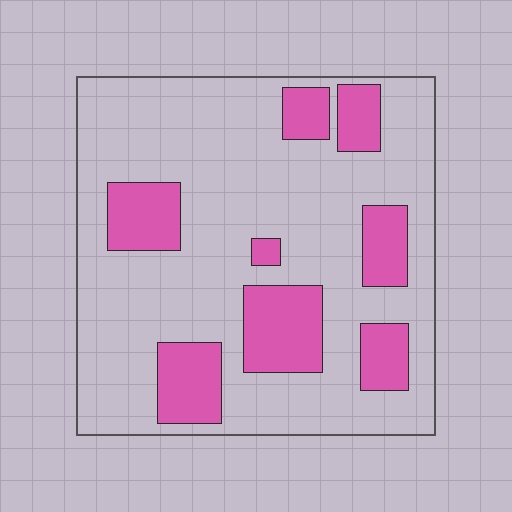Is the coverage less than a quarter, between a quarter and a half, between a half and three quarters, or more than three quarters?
Less than a quarter.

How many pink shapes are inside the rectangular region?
8.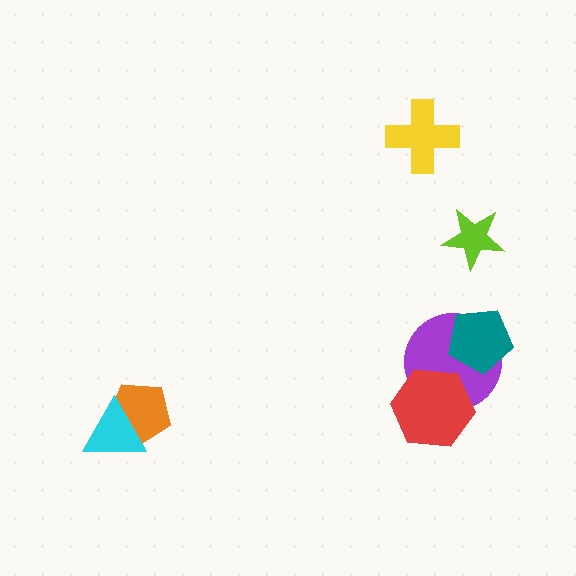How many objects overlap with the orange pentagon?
1 object overlaps with the orange pentagon.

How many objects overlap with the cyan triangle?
1 object overlaps with the cyan triangle.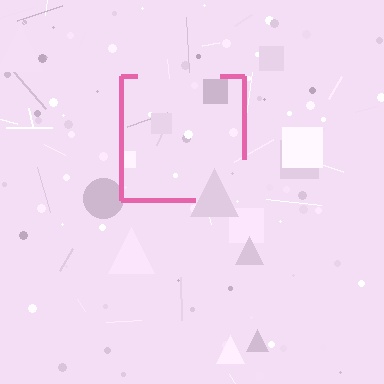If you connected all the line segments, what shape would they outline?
They would outline a square.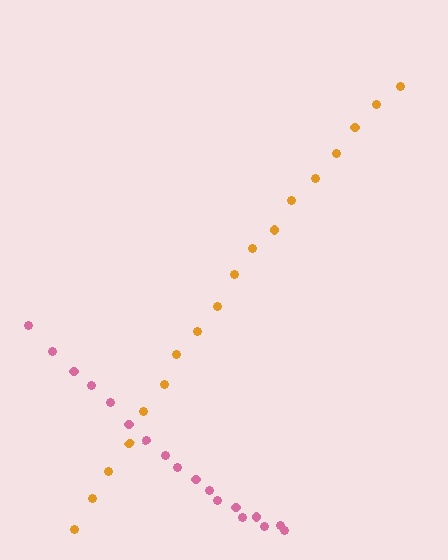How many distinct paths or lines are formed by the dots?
There are 2 distinct paths.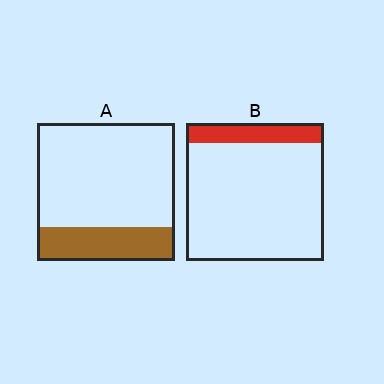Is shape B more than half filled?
No.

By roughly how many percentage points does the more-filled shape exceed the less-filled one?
By roughly 10 percentage points (A over B).